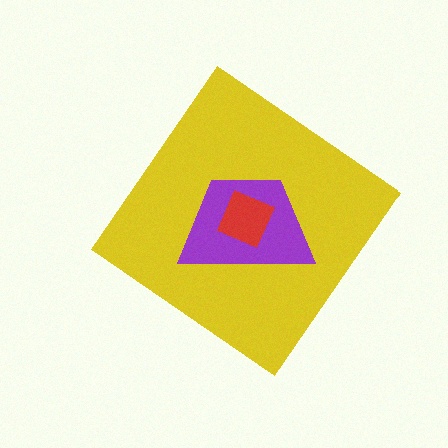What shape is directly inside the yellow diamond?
The purple trapezoid.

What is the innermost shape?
The red square.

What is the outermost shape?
The yellow diamond.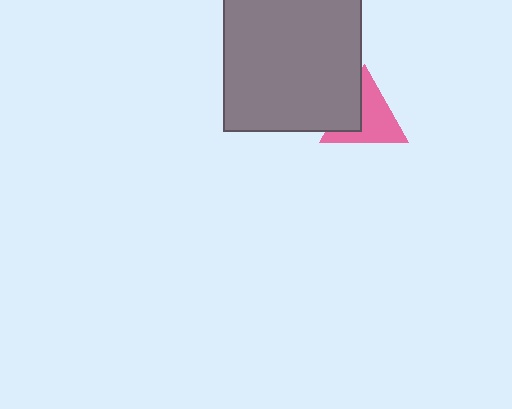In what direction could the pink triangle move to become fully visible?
The pink triangle could move right. That would shift it out from behind the gray square entirely.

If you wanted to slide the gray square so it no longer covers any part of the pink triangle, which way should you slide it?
Slide it left — that is the most direct way to separate the two shapes.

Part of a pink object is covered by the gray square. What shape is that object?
It is a triangle.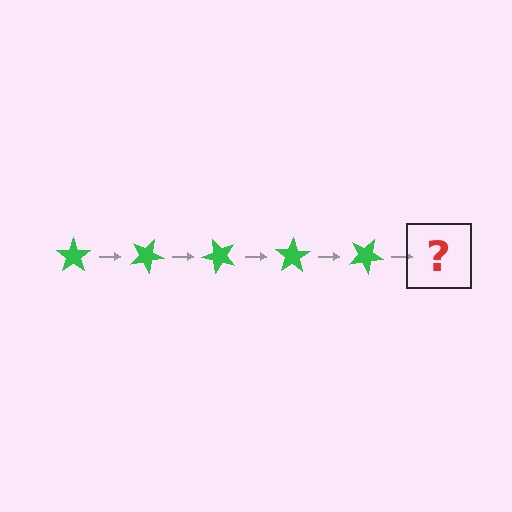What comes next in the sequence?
The next element should be a green star rotated 125 degrees.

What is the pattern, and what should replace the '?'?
The pattern is that the star rotates 25 degrees each step. The '?' should be a green star rotated 125 degrees.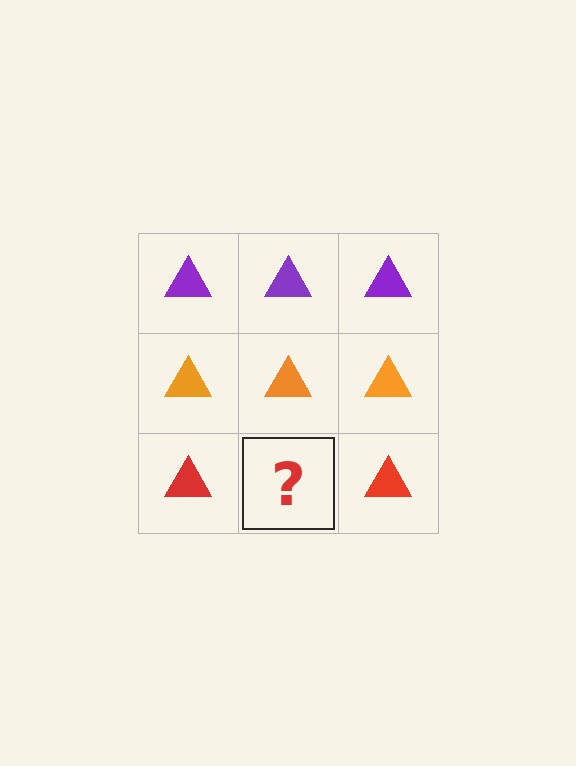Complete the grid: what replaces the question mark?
The question mark should be replaced with a red triangle.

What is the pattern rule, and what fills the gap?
The rule is that each row has a consistent color. The gap should be filled with a red triangle.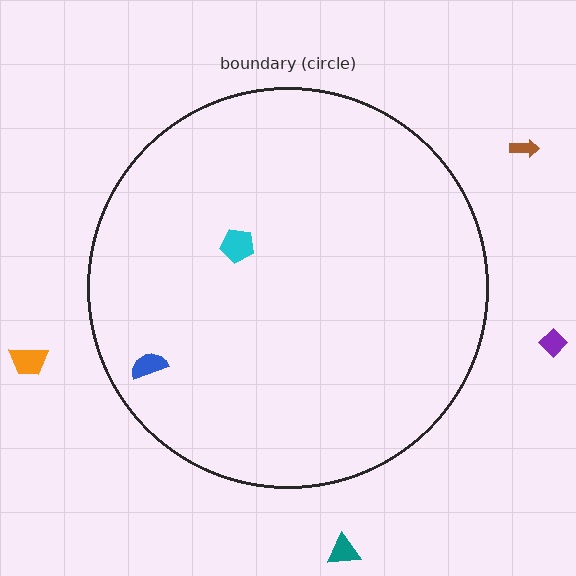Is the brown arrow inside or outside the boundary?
Outside.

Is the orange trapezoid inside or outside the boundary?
Outside.